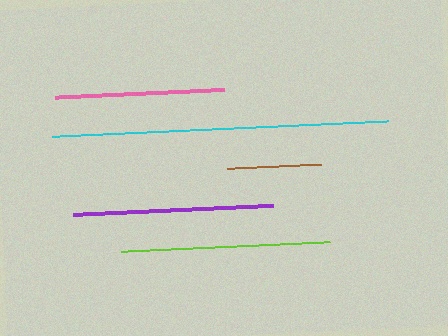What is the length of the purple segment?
The purple segment is approximately 200 pixels long.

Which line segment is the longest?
The cyan line is the longest at approximately 336 pixels.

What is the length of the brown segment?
The brown segment is approximately 95 pixels long.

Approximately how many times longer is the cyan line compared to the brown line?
The cyan line is approximately 3.6 times the length of the brown line.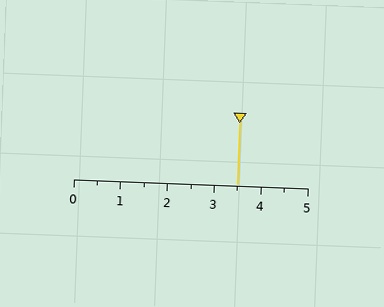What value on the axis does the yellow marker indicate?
The marker indicates approximately 3.5.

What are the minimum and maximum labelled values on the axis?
The axis runs from 0 to 5.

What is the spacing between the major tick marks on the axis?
The major ticks are spaced 1 apart.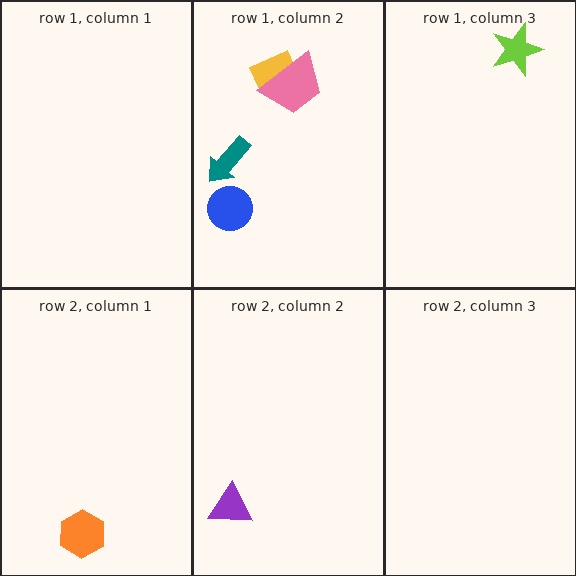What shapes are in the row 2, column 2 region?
The purple triangle.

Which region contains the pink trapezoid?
The row 1, column 2 region.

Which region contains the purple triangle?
The row 2, column 2 region.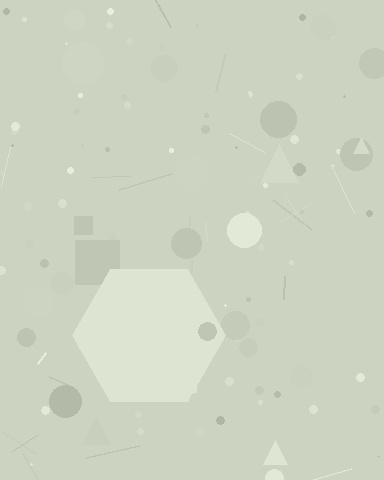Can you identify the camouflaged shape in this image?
The camouflaged shape is a hexagon.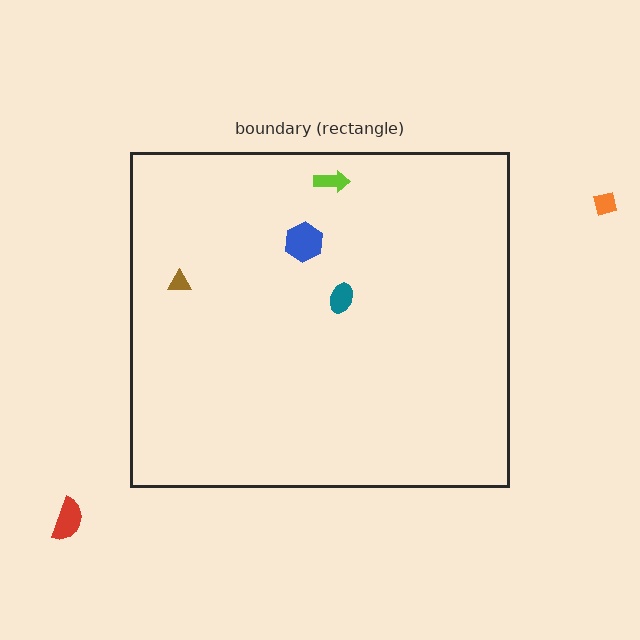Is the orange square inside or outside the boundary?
Outside.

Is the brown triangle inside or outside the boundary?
Inside.